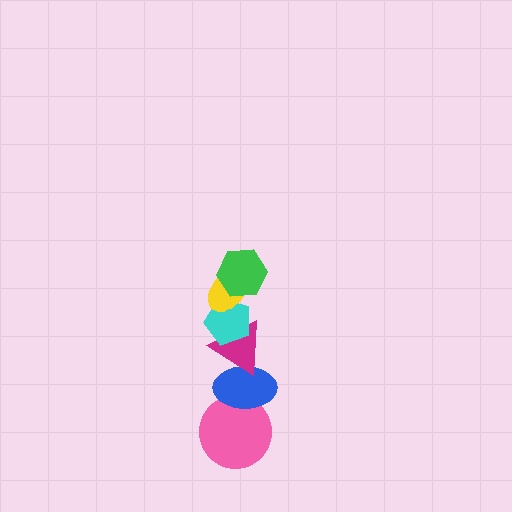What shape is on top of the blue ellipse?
The magenta triangle is on top of the blue ellipse.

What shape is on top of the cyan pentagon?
The yellow ellipse is on top of the cyan pentagon.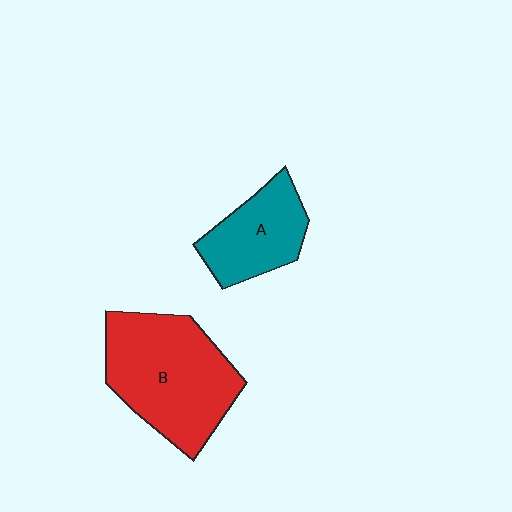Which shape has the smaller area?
Shape A (teal).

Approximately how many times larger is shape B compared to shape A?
Approximately 1.8 times.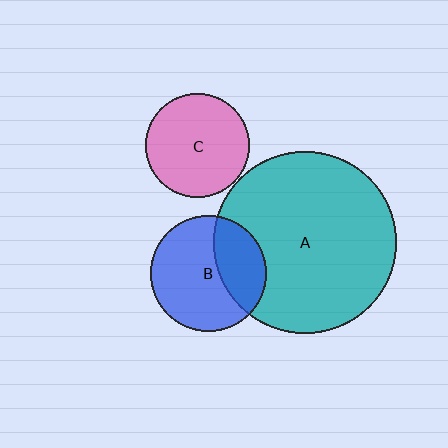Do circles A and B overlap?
Yes.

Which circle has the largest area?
Circle A (teal).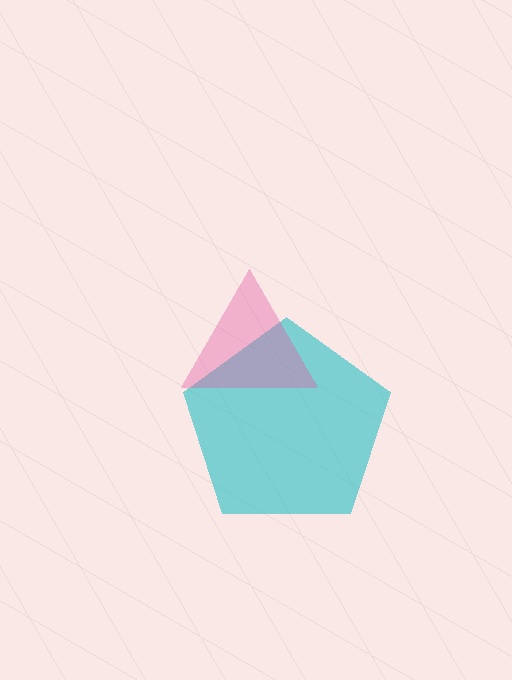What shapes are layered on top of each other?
The layered shapes are: a cyan pentagon, a pink triangle.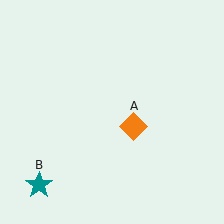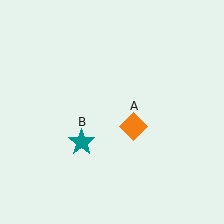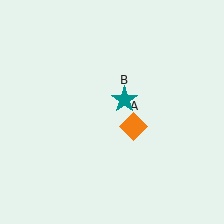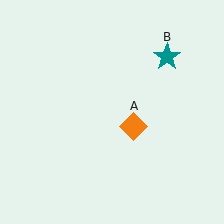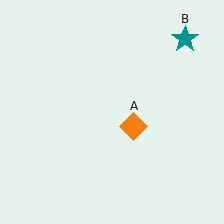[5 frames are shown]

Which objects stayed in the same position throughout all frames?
Orange diamond (object A) remained stationary.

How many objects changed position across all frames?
1 object changed position: teal star (object B).